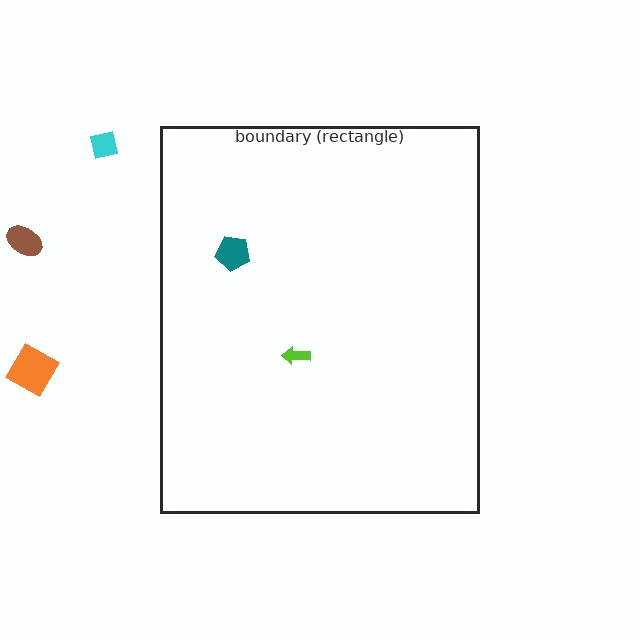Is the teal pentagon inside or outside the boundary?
Inside.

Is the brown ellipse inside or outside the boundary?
Outside.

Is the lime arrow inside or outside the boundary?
Inside.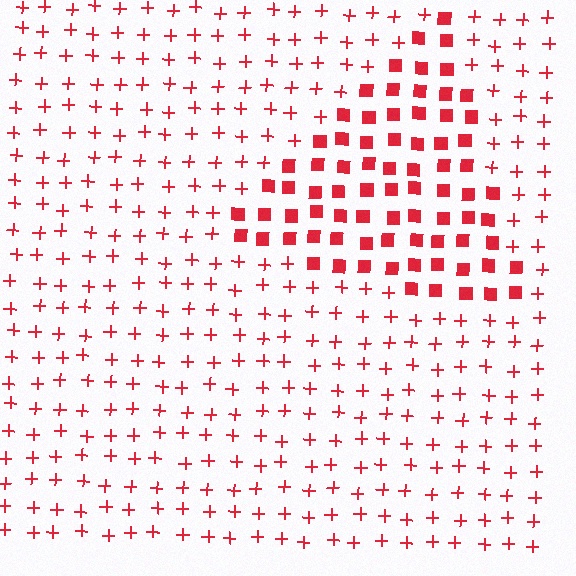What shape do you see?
I see a triangle.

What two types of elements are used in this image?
The image uses squares inside the triangle region and plus signs outside it.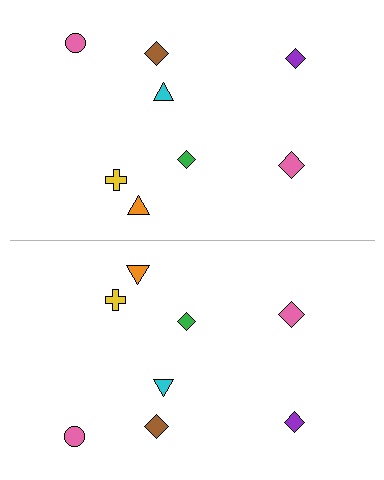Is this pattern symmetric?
Yes, this pattern has bilateral (reflection) symmetry.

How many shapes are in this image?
There are 16 shapes in this image.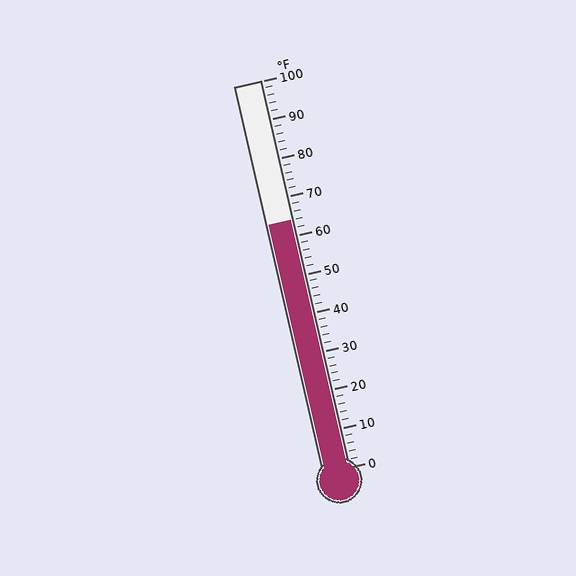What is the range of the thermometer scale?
The thermometer scale ranges from 0°F to 100°F.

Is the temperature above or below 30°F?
The temperature is above 30°F.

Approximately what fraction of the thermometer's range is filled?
The thermometer is filled to approximately 65% of its range.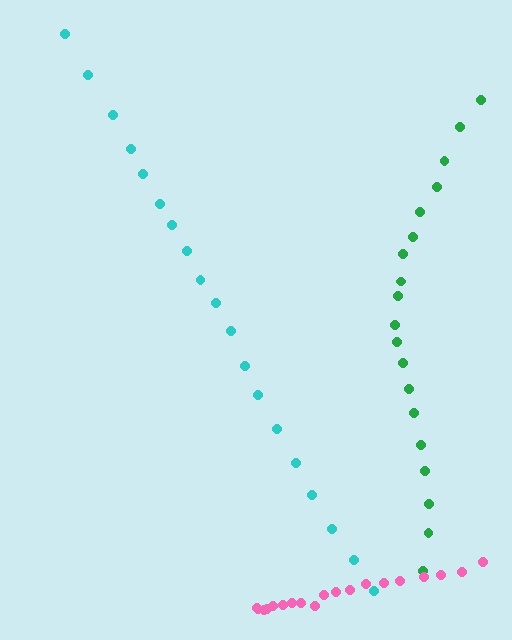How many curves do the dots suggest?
There are 3 distinct paths.